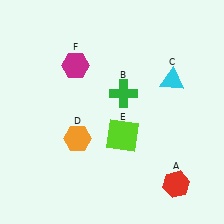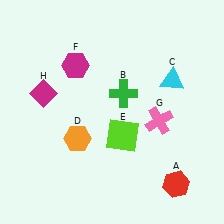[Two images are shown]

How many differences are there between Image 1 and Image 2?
There are 2 differences between the two images.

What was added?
A pink cross (G), a magenta diamond (H) were added in Image 2.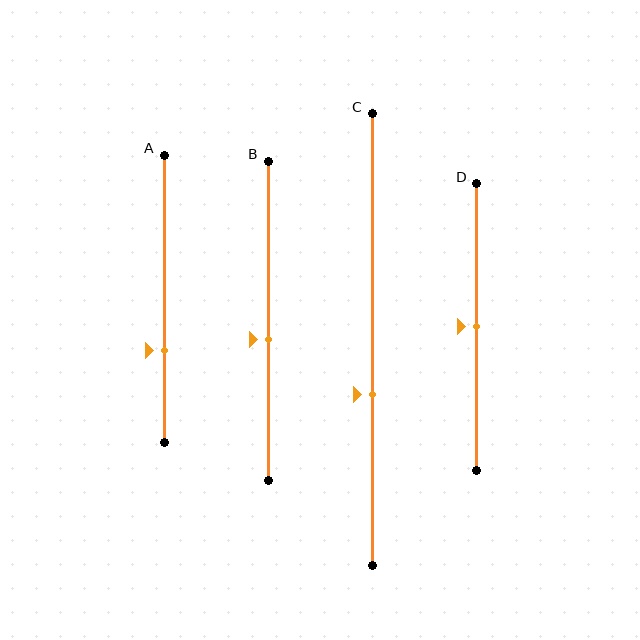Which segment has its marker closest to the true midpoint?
Segment D has its marker closest to the true midpoint.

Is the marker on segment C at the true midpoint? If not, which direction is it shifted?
No, the marker on segment C is shifted downward by about 12% of the segment length.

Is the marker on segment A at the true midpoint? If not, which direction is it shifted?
No, the marker on segment A is shifted downward by about 18% of the segment length.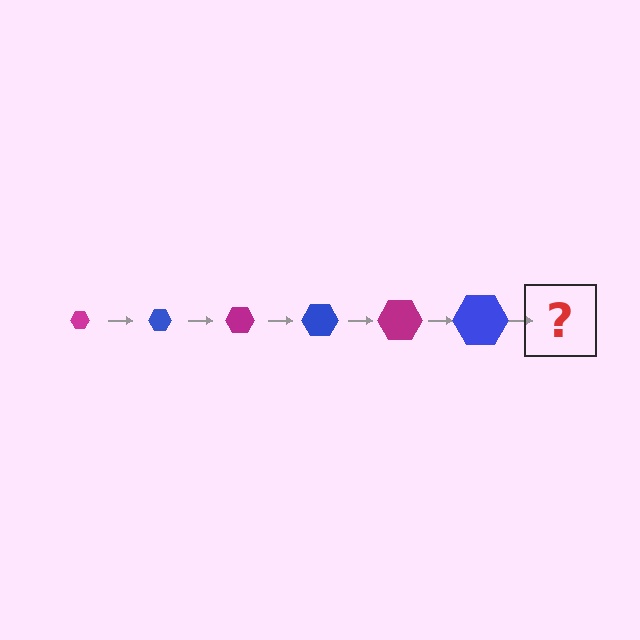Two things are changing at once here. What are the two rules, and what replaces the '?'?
The two rules are that the hexagon grows larger each step and the color cycles through magenta and blue. The '?' should be a magenta hexagon, larger than the previous one.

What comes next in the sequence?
The next element should be a magenta hexagon, larger than the previous one.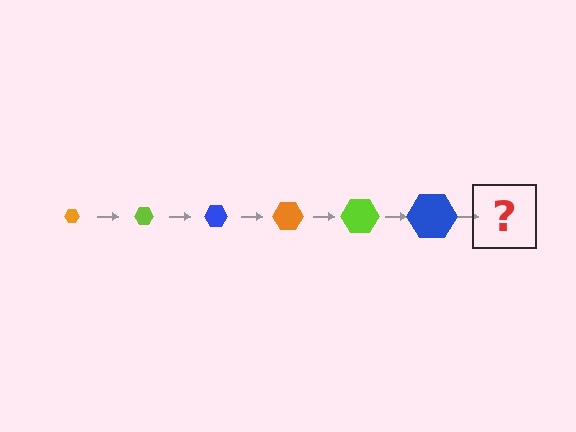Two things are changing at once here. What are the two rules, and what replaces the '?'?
The two rules are that the hexagon grows larger each step and the color cycles through orange, lime, and blue. The '?' should be an orange hexagon, larger than the previous one.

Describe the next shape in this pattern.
It should be an orange hexagon, larger than the previous one.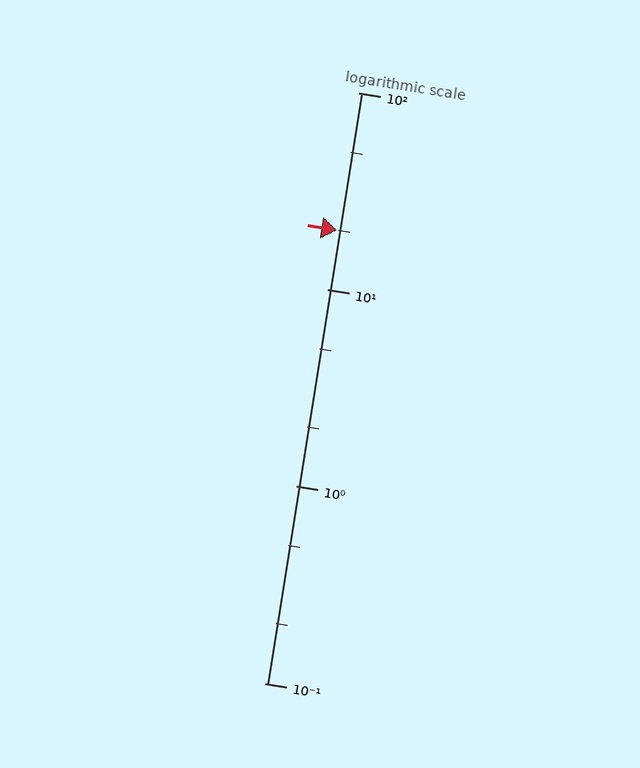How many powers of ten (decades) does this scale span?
The scale spans 3 decades, from 0.1 to 100.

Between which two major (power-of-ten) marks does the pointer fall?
The pointer is between 10 and 100.